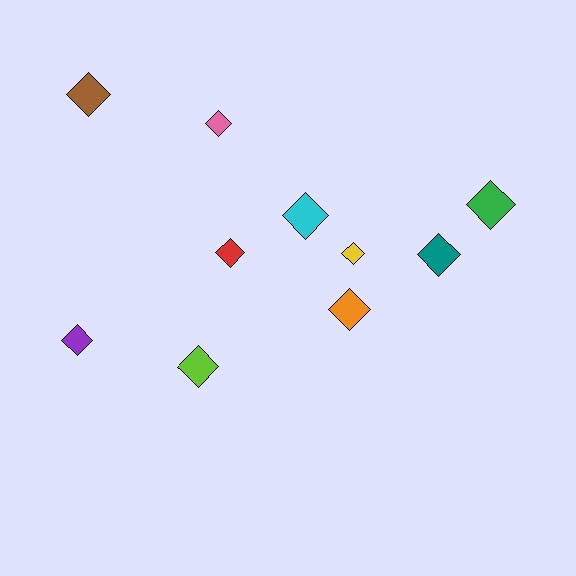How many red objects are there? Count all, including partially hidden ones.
There is 1 red object.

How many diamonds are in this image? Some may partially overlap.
There are 10 diamonds.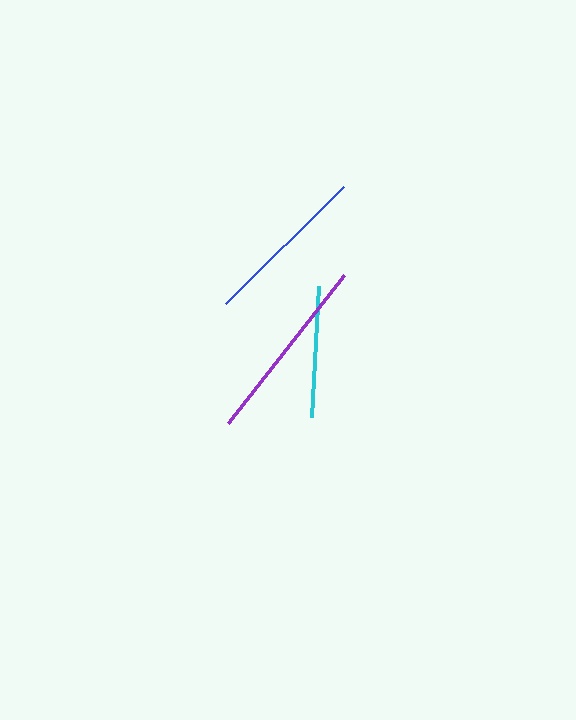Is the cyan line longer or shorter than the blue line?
The blue line is longer than the cyan line.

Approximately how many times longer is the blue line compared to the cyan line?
The blue line is approximately 1.3 times the length of the cyan line.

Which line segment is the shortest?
The cyan line is the shortest at approximately 131 pixels.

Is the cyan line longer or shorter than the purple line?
The purple line is longer than the cyan line.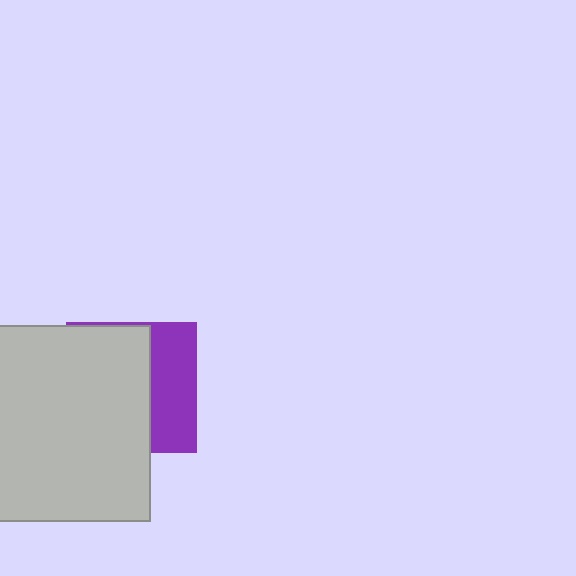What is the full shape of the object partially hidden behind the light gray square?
The partially hidden object is a purple square.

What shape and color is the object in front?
The object in front is a light gray square.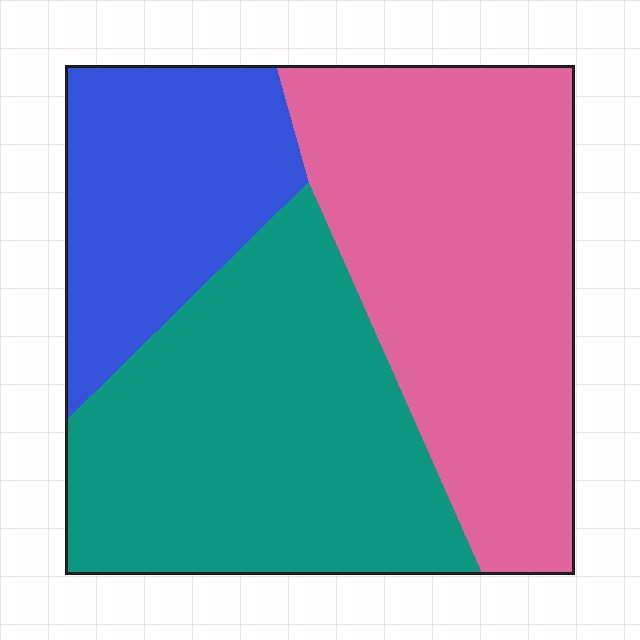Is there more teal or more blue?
Teal.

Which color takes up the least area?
Blue, at roughly 20%.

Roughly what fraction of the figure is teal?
Teal covers 39% of the figure.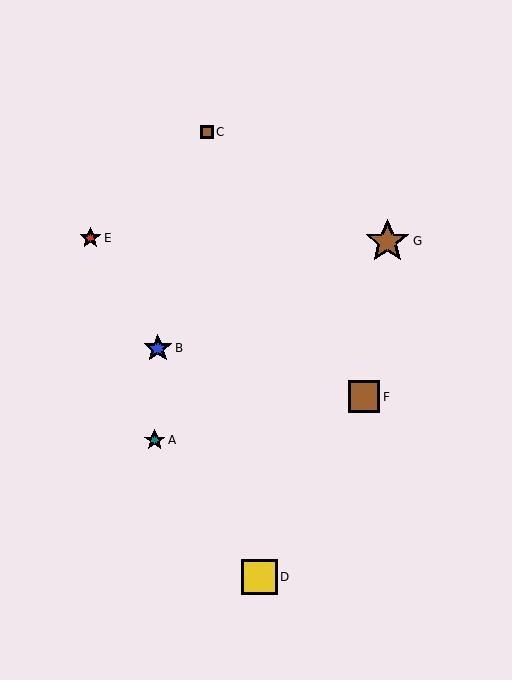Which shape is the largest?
The brown star (labeled G) is the largest.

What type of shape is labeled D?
Shape D is a yellow square.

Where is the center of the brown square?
The center of the brown square is at (207, 132).